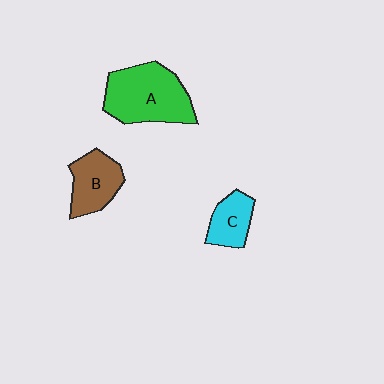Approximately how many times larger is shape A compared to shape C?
Approximately 2.2 times.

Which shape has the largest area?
Shape A (green).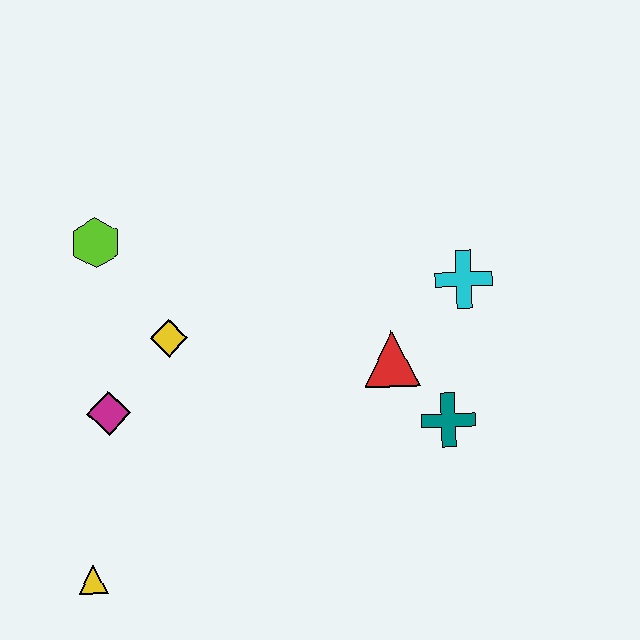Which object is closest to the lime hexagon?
The yellow diamond is closest to the lime hexagon.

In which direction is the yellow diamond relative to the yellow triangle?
The yellow diamond is above the yellow triangle.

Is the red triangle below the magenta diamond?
No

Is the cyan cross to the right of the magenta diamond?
Yes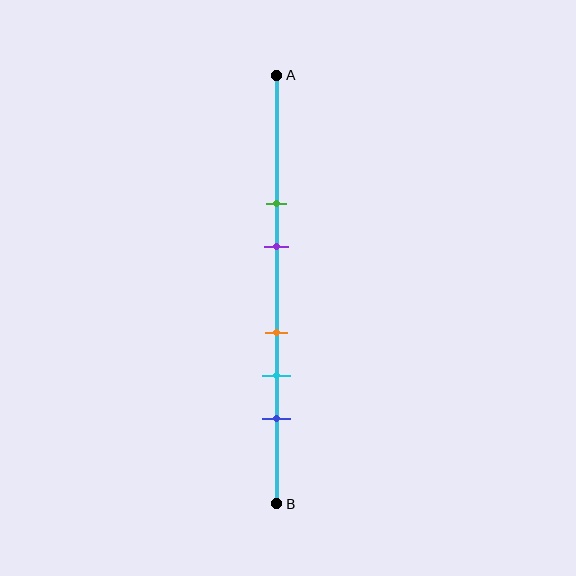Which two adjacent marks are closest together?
The orange and cyan marks are the closest adjacent pair.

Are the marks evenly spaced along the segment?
No, the marks are not evenly spaced.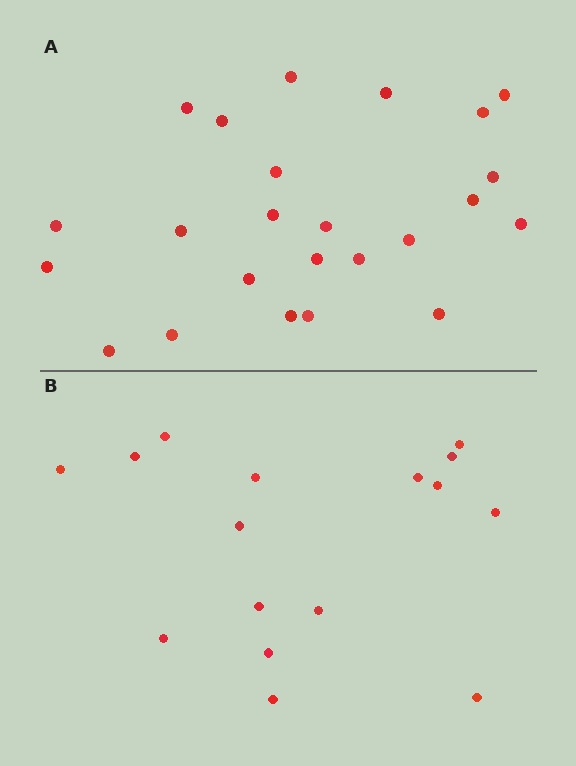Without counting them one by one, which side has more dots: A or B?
Region A (the top region) has more dots.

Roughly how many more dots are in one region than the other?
Region A has roughly 8 or so more dots than region B.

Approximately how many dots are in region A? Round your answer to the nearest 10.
About 20 dots. (The exact count is 24, which rounds to 20.)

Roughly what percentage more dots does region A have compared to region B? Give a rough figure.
About 50% more.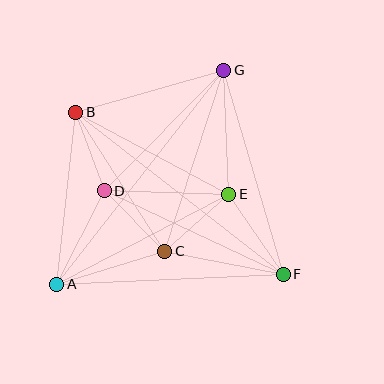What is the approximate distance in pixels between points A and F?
The distance between A and F is approximately 227 pixels.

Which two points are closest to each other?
Points B and D are closest to each other.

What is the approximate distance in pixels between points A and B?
The distance between A and B is approximately 173 pixels.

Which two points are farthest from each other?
Points A and G are farthest from each other.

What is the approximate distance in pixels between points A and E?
The distance between A and E is approximately 194 pixels.